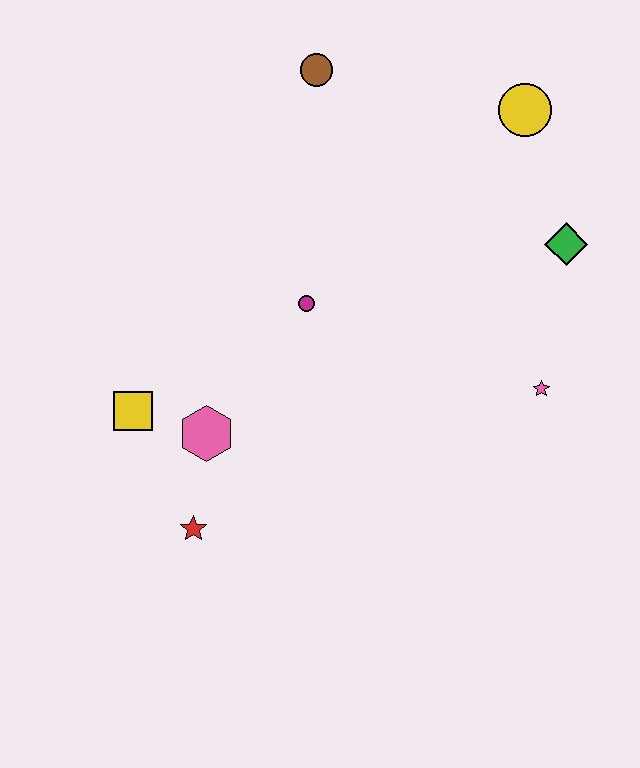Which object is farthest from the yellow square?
The yellow circle is farthest from the yellow square.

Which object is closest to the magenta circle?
The pink hexagon is closest to the magenta circle.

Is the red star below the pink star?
Yes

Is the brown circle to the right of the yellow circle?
No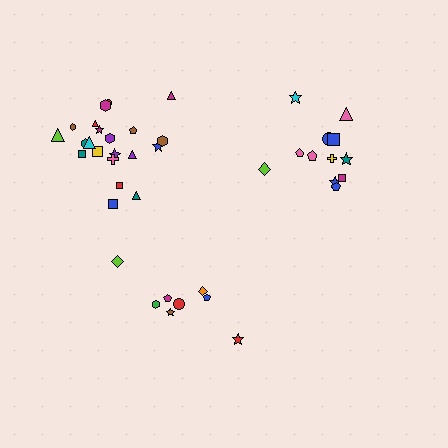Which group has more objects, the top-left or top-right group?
The top-left group.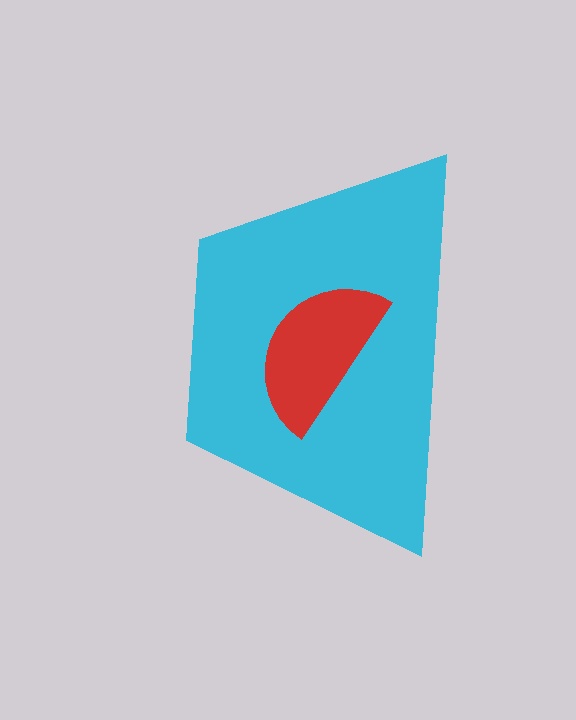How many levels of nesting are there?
2.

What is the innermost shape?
The red semicircle.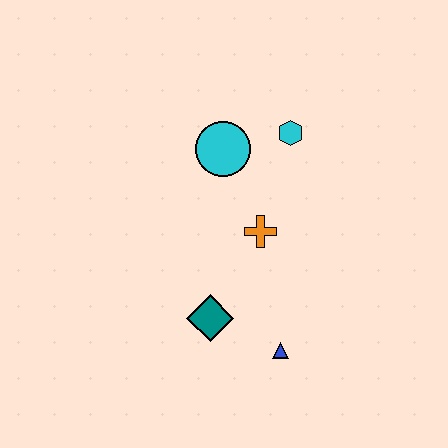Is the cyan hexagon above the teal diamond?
Yes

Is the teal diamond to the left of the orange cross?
Yes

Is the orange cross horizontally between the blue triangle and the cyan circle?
Yes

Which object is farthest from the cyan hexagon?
The blue triangle is farthest from the cyan hexagon.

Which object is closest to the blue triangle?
The teal diamond is closest to the blue triangle.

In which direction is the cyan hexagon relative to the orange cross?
The cyan hexagon is above the orange cross.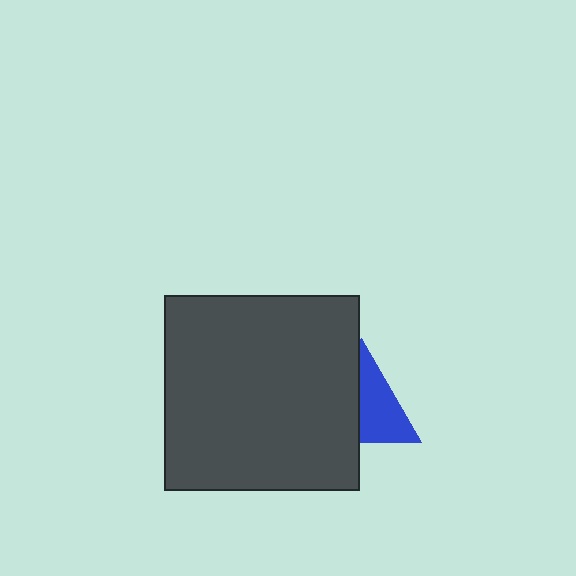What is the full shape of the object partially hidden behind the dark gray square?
The partially hidden object is a blue triangle.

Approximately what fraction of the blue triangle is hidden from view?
Roughly 47% of the blue triangle is hidden behind the dark gray square.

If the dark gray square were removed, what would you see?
You would see the complete blue triangle.